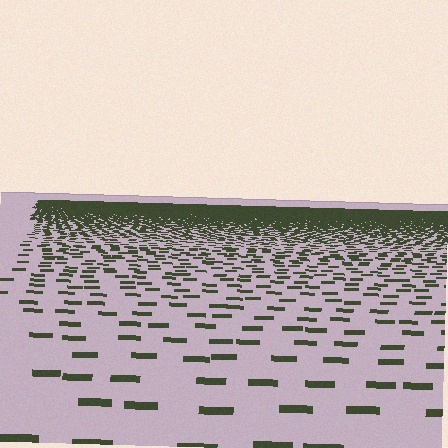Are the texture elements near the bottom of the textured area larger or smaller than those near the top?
Larger. Near the bottom, elements are closer to the viewer and appear at a bigger on-screen size.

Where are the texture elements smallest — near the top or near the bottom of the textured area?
Near the top.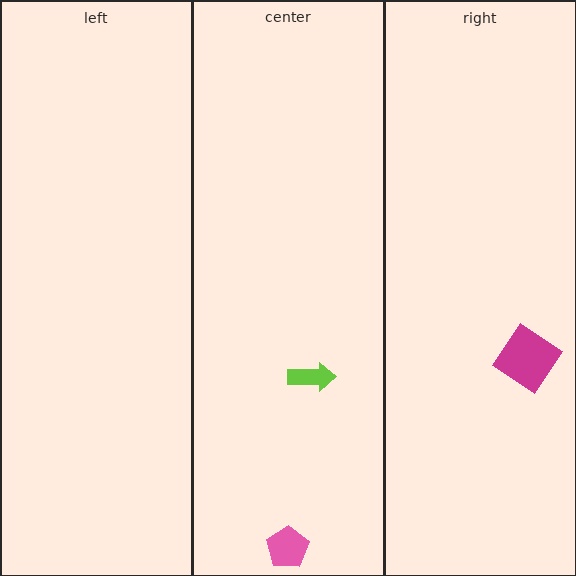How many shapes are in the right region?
1.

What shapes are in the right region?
The magenta diamond.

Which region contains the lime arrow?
The center region.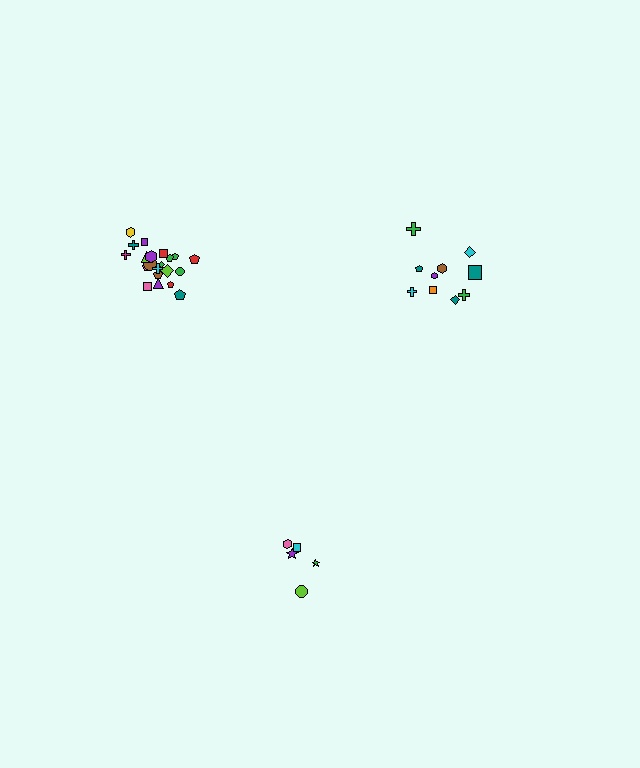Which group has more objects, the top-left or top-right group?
The top-left group.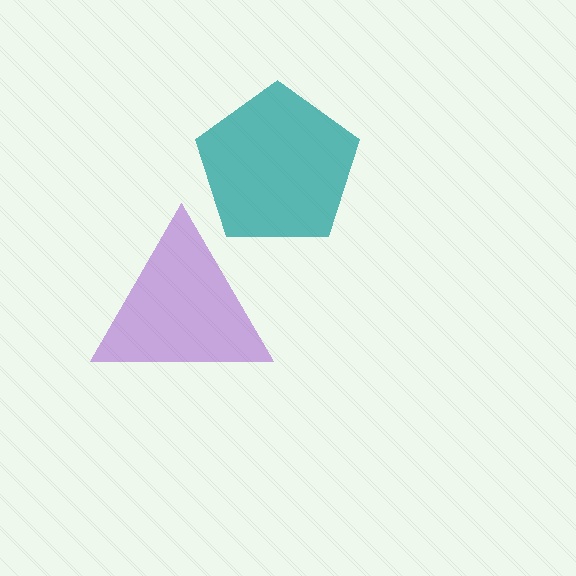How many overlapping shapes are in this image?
There are 2 overlapping shapes in the image.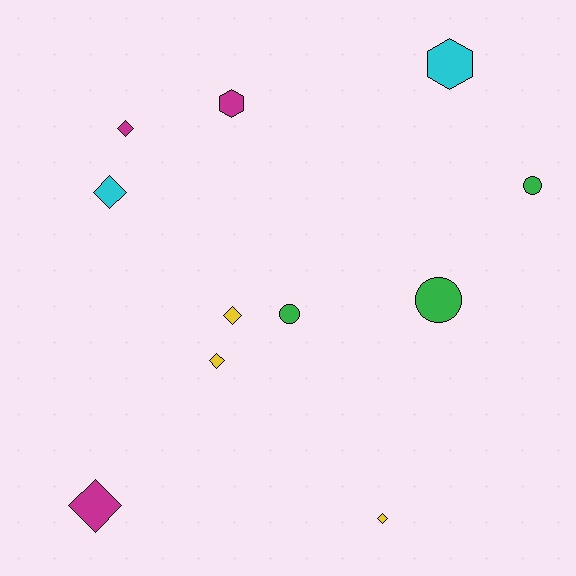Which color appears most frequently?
Green, with 3 objects.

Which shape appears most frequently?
Diamond, with 6 objects.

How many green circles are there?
There are 3 green circles.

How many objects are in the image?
There are 11 objects.